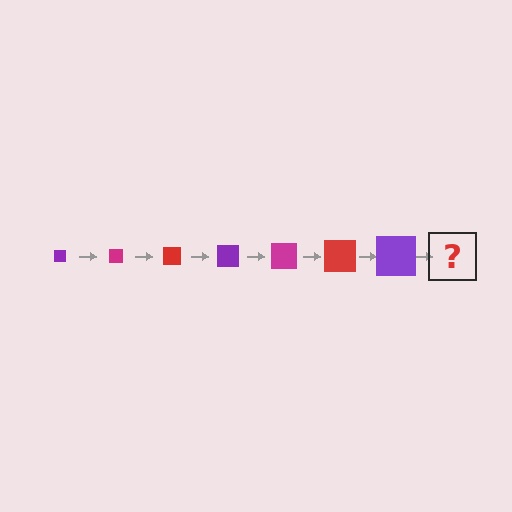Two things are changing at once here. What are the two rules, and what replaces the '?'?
The two rules are that the square grows larger each step and the color cycles through purple, magenta, and red. The '?' should be a magenta square, larger than the previous one.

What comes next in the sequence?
The next element should be a magenta square, larger than the previous one.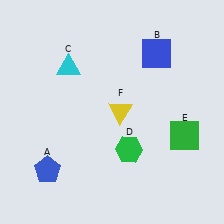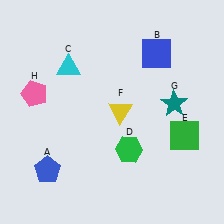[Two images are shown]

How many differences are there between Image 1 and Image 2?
There are 2 differences between the two images.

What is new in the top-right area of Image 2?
A teal star (G) was added in the top-right area of Image 2.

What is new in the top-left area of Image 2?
A pink pentagon (H) was added in the top-left area of Image 2.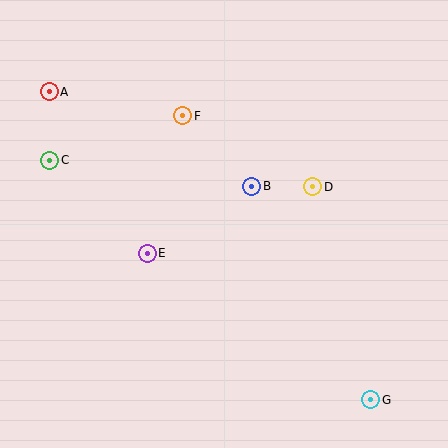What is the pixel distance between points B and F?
The distance between B and F is 99 pixels.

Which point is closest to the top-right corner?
Point D is closest to the top-right corner.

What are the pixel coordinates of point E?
Point E is at (147, 253).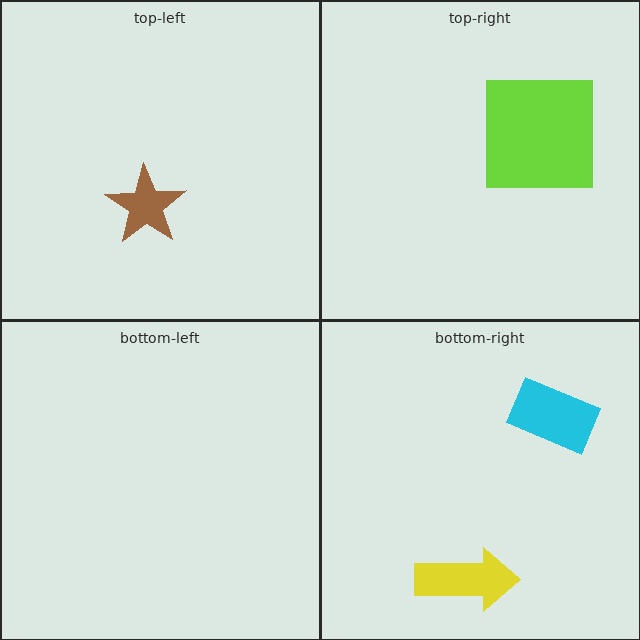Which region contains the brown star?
The top-left region.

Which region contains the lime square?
The top-right region.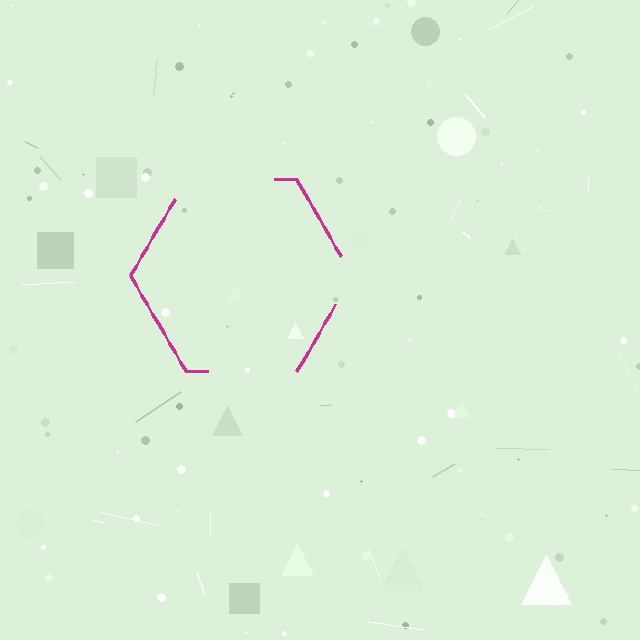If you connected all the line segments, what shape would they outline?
They would outline a hexagon.